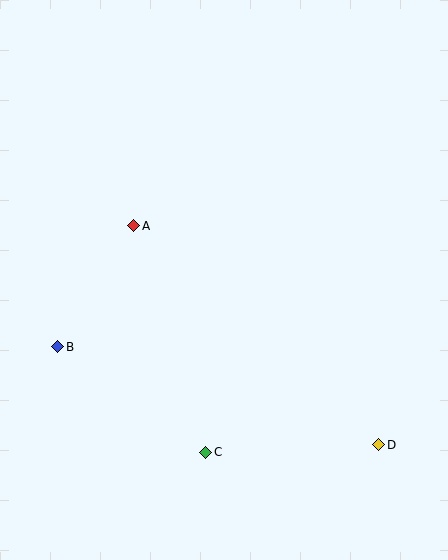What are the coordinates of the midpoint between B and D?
The midpoint between B and D is at (218, 396).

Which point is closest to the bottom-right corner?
Point D is closest to the bottom-right corner.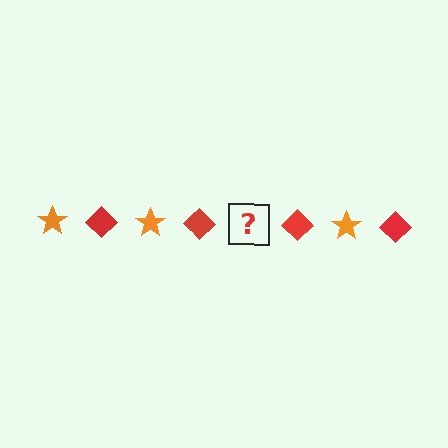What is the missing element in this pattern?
The missing element is an orange star.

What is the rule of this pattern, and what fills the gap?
The rule is that the pattern alternates between orange star and red diamond. The gap should be filled with an orange star.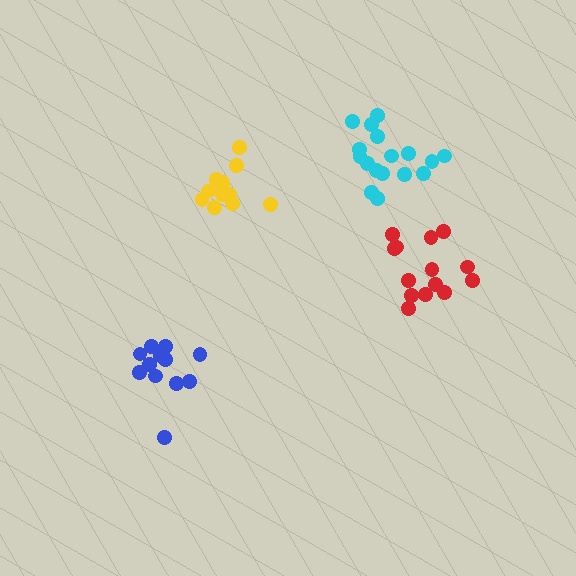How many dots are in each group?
Group 1: 12 dots, Group 2: 14 dots, Group 3: 12 dots, Group 4: 17 dots (55 total).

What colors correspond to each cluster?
The clusters are colored: blue, red, yellow, cyan.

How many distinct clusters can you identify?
There are 4 distinct clusters.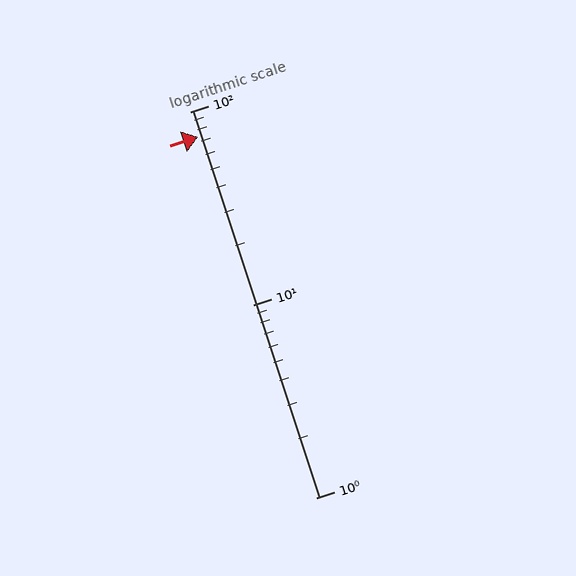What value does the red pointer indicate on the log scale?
The pointer indicates approximately 74.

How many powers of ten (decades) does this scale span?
The scale spans 2 decades, from 1 to 100.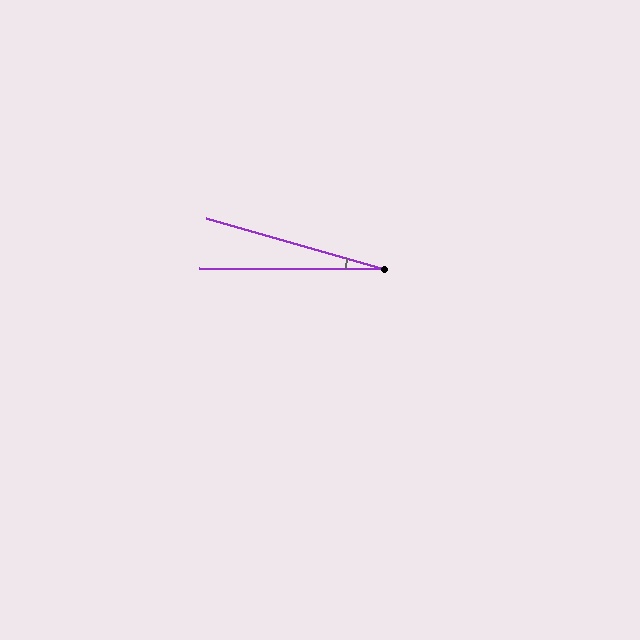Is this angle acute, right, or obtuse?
It is acute.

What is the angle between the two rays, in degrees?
Approximately 16 degrees.